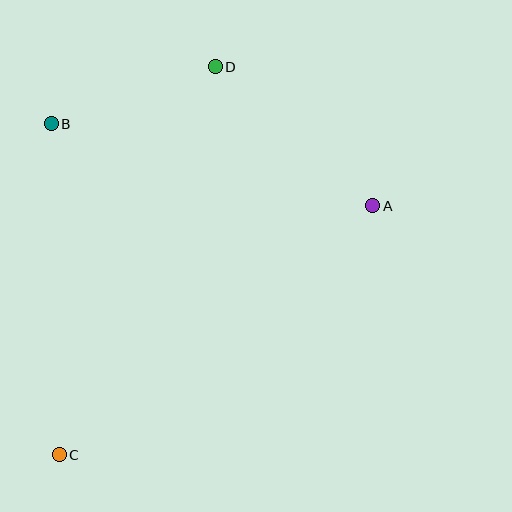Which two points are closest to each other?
Points B and D are closest to each other.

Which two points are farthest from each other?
Points C and D are farthest from each other.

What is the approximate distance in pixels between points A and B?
The distance between A and B is approximately 332 pixels.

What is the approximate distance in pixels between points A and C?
The distance between A and C is approximately 400 pixels.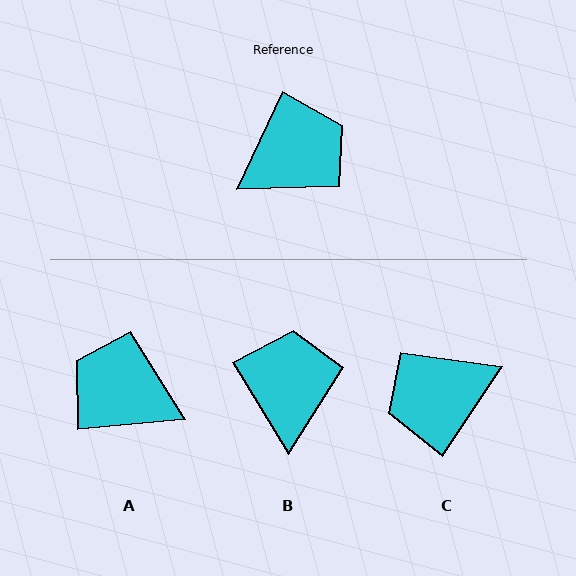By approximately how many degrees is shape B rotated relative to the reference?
Approximately 57 degrees counter-clockwise.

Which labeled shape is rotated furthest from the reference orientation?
C, about 171 degrees away.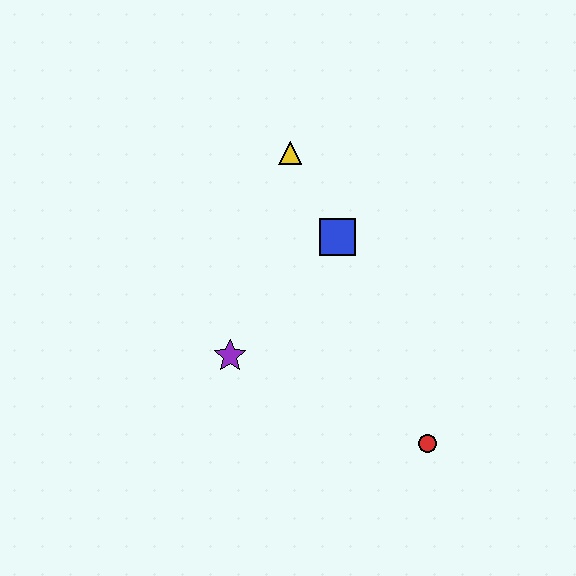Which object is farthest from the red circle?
The yellow triangle is farthest from the red circle.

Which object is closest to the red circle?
The purple star is closest to the red circle.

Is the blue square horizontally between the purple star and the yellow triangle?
No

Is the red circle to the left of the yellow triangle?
No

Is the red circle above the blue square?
No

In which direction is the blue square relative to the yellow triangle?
The blue square is below the yellow triangle.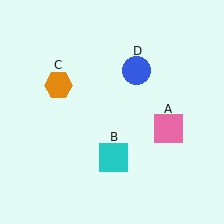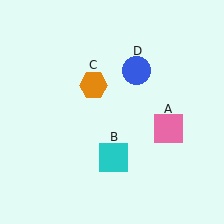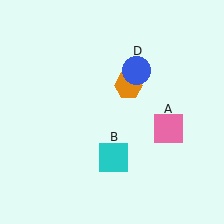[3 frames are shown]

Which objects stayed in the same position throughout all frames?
Pink square (object A) and cyan square (object B) and blue circle (object D) remained stationary.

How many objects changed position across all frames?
1 object changed position: orange hexagon (object C).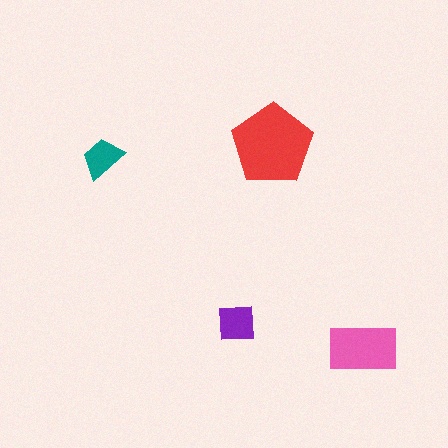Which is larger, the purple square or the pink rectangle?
The pink rectangle.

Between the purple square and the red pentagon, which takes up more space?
The red pentagon.